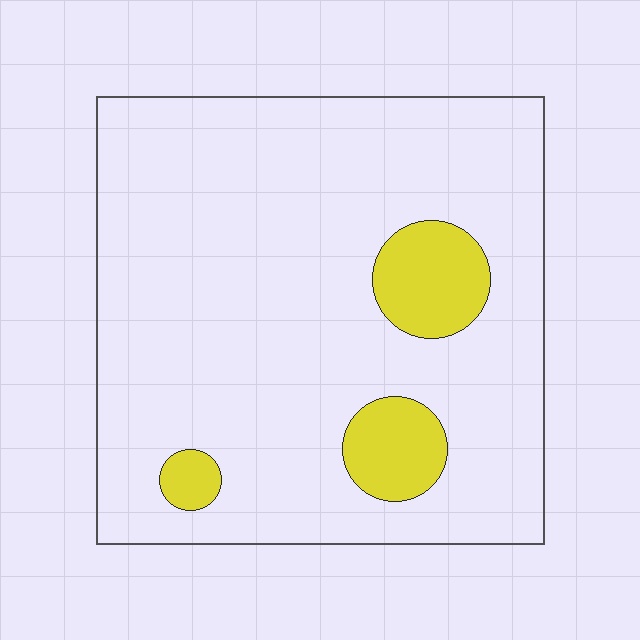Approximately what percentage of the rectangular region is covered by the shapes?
Approximately 10%.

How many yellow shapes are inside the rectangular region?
3.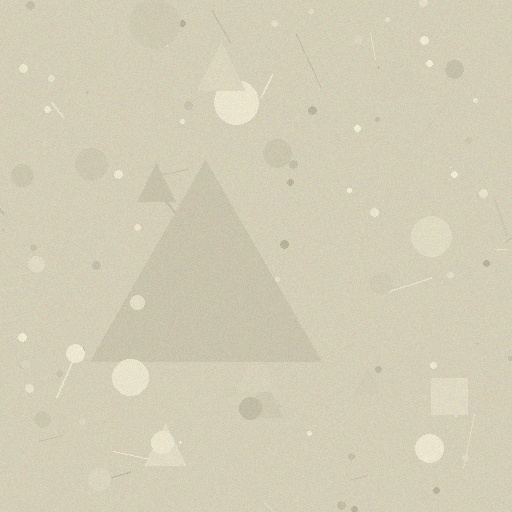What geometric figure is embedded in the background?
A triangle is embedded in the background.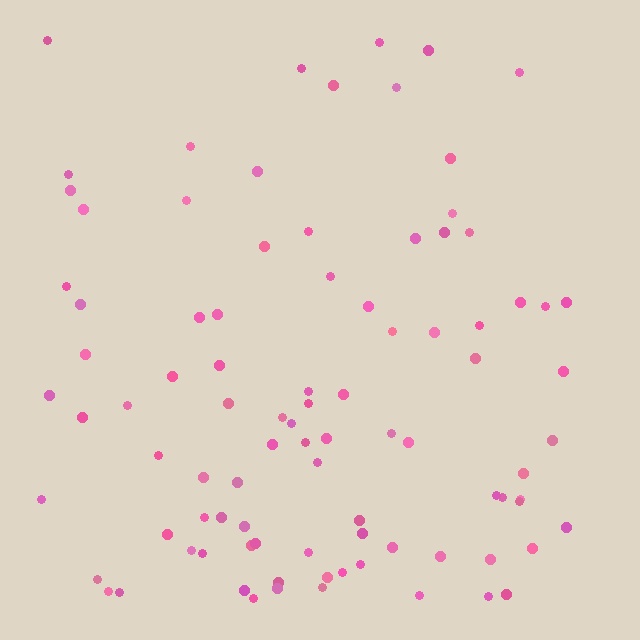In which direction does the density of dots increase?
From top to bottom, with the bottom side densest.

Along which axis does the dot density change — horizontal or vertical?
Vertical.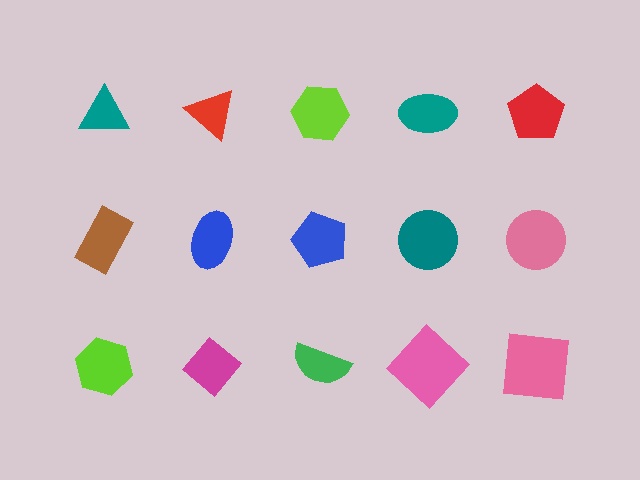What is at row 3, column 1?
A lime hexagon.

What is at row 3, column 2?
A magenta diamond.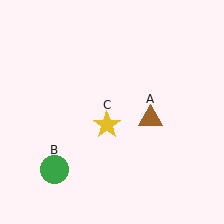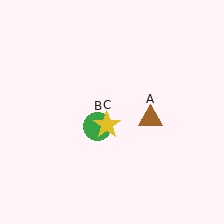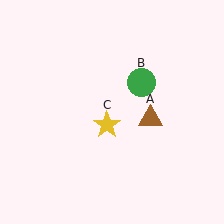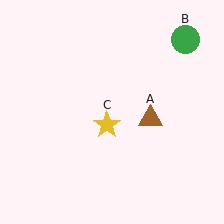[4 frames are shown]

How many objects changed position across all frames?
1 object changed position: green circle (object B).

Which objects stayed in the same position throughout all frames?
Brown triangle (object A) and yellow star (object C) remained stationary.